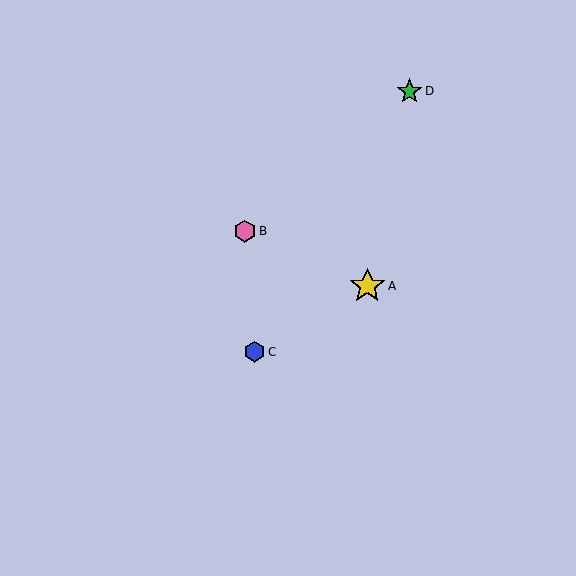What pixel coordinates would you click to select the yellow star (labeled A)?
Click at (367, 286) to select the yellow star A.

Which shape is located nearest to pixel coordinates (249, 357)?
The blue hexagon (labeled C) at (254, 352) is nearest to that location.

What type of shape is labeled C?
Shape C is a blue hexagon.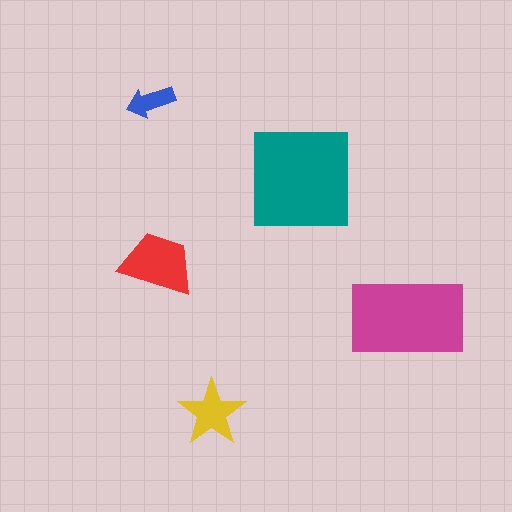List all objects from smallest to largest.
The blue arrow, the yellow star, the red trapezoid, the magenta rectangle, the teal square.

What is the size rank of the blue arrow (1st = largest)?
5th.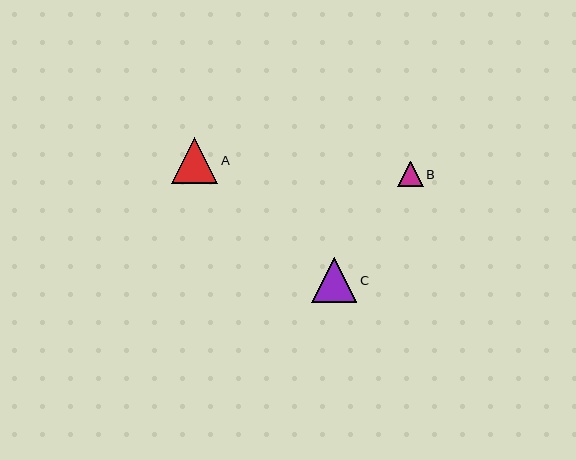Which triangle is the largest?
Triangle A is the largest with a size of approximately 46 pixels.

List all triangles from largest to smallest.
From largest to smallest: A, C, B.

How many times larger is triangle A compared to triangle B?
Triangle A is approximately 1.8 times the size of triangle B.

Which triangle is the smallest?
Triangle B is the smallest with a size of approximately 26 pixels.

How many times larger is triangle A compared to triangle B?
Triangle A is approximately 1.8 times the size of triangle B.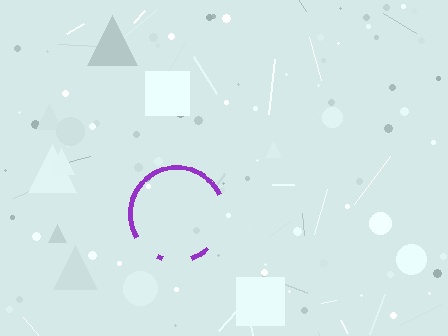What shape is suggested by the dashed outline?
The dashed outline suggests a circle.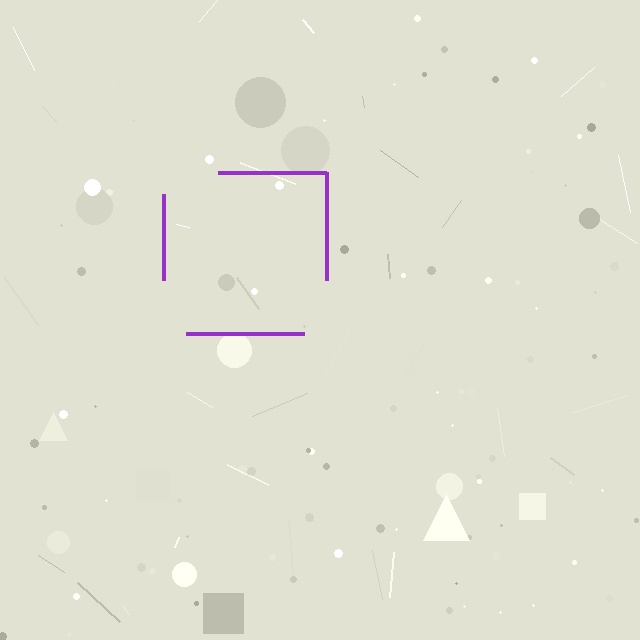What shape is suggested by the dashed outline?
The dashed outline suggests a square.